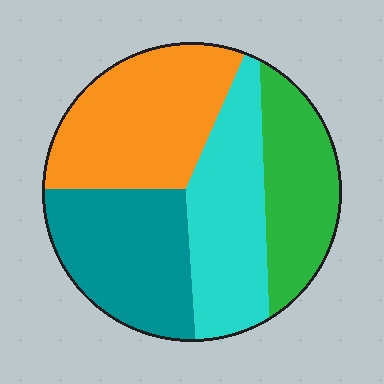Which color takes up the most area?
Orange, at roughly 30%.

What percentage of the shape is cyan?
Cyan takes up about one quarter (1/4) of the shape.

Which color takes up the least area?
Green, at roughly 20%.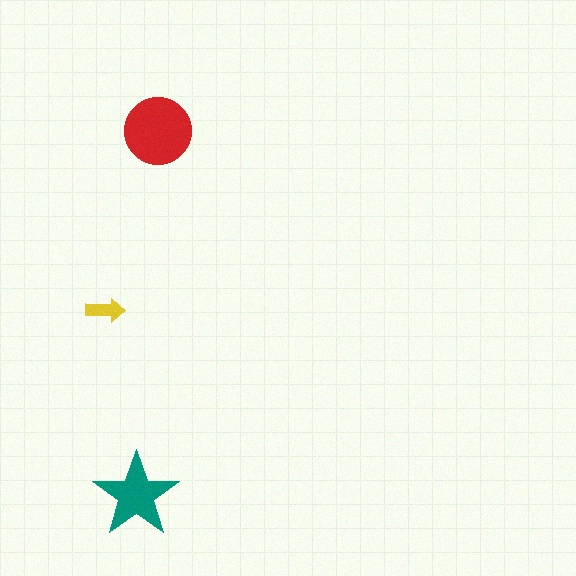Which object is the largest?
The red circle.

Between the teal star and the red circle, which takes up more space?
The red circle.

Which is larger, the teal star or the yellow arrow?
The teal star.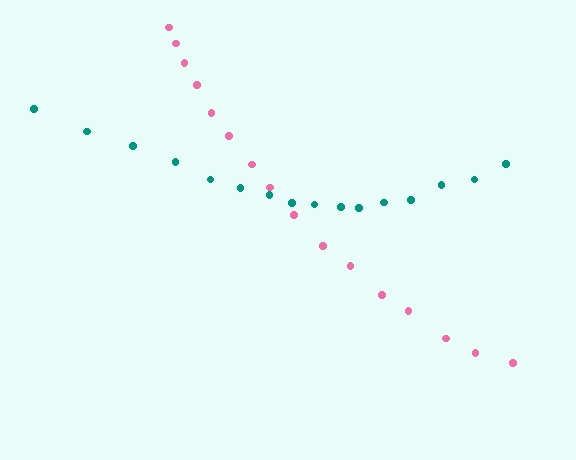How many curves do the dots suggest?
There are 2 distinct paths.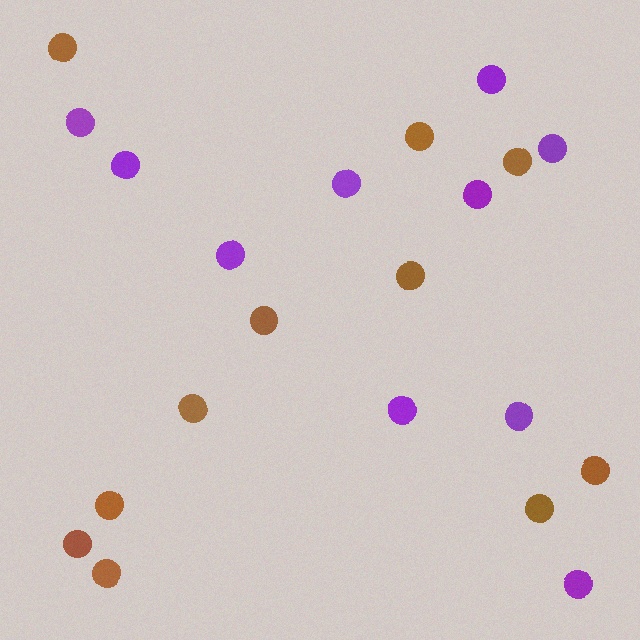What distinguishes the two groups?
There are 2 groups: one group of brown circles (11) and one group of purple circles (10).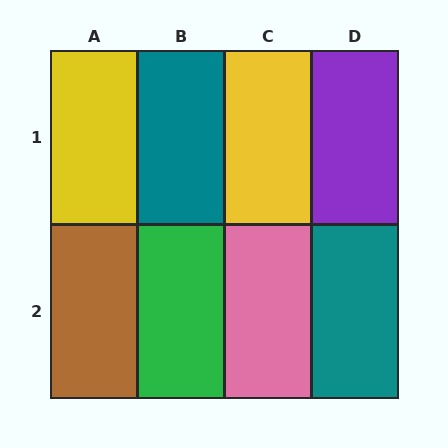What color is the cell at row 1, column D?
Purple.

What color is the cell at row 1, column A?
Yellow.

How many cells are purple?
1 cell is purple.